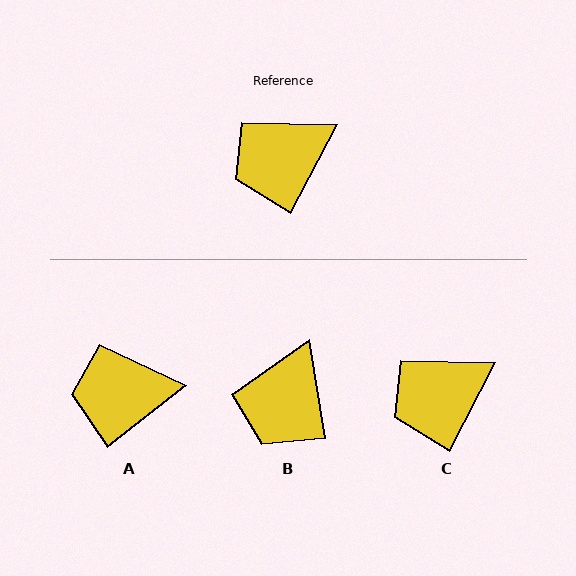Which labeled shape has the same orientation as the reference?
C.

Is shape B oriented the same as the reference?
No, it is off by about 37 degrees.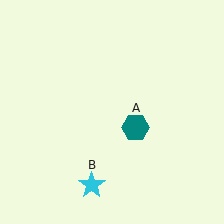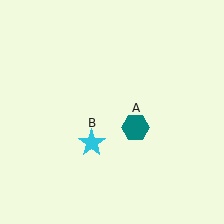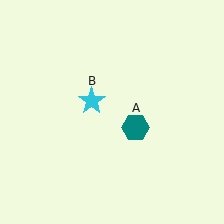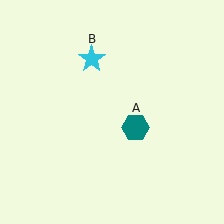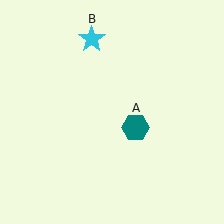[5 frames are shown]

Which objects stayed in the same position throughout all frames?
Teal hexagon (object A) remained stationary.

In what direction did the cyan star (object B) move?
The cyan star (object B) moved up.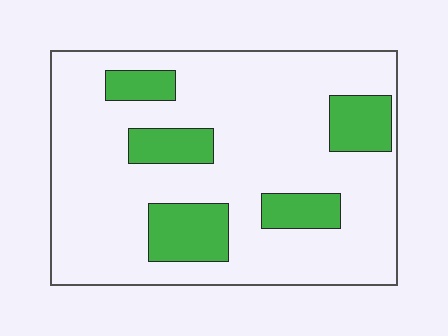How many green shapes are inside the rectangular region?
5.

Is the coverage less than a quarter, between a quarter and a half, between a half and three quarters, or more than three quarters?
Less than a quarter.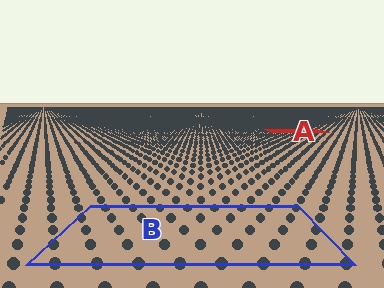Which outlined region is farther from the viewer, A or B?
Region A is farther from the viewer — the texture elements inside it appear smaller and more densely packed.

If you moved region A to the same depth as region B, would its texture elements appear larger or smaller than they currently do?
They would appear larger. At a closer depth, the same texture elements are projected at a bigger on-screen size.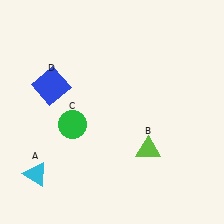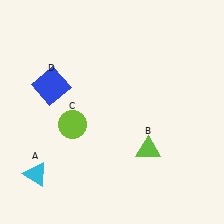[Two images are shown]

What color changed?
The circle (C) changed from green in Image 1 to lime in Image 2.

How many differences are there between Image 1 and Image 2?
There is 1 difference between the two images.